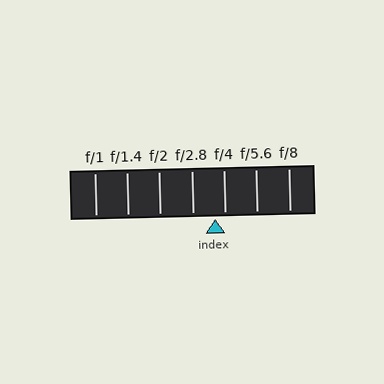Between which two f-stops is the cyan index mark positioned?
The index mark is between f/2.8 and f/4.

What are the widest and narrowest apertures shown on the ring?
The widest aperture shown is f/1 and the narrowest is f/8.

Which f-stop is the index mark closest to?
The index mark is closest to f/4.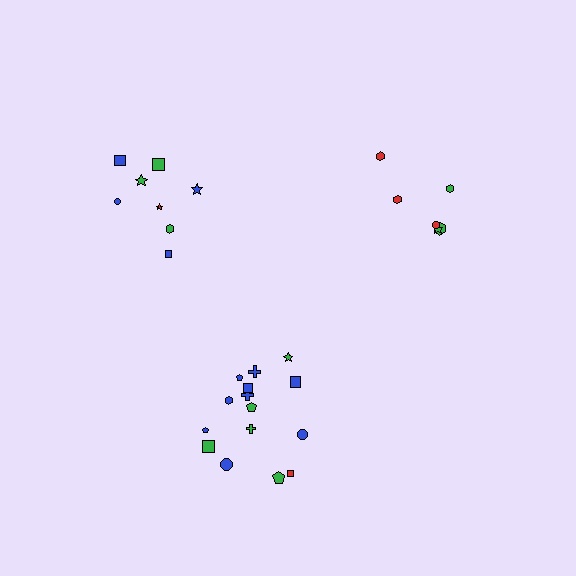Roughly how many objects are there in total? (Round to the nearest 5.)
Roughly 30 objects in total.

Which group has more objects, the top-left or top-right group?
The top-left group.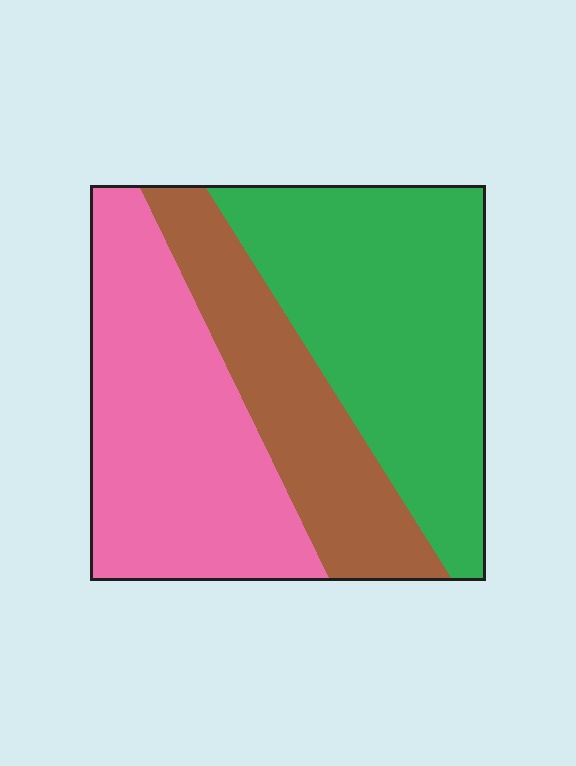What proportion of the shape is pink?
Pink takes up about three eighths (3/8) of the shape.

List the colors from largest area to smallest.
From largest to smallest: green, pink, brown.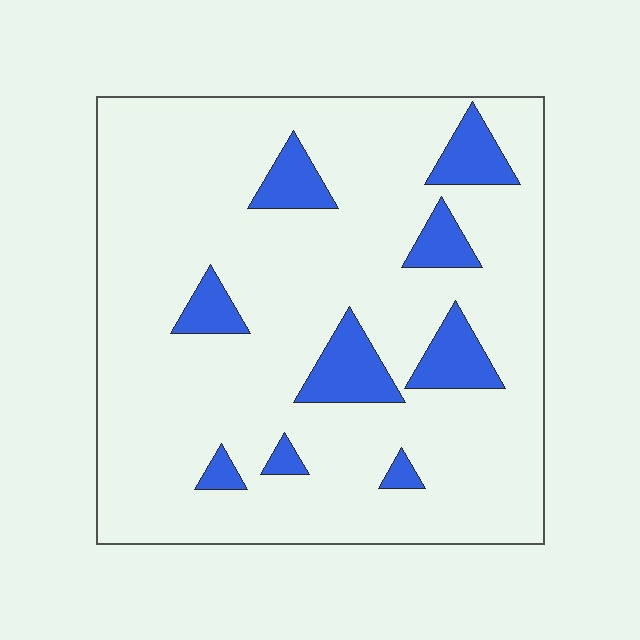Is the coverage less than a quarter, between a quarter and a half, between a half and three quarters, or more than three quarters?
Less than a quarter.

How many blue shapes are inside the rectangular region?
9.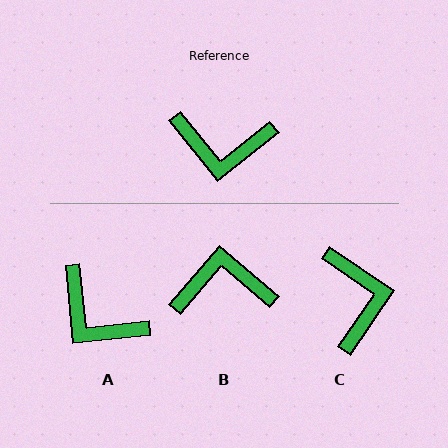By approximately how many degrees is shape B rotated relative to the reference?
Approximately 169 degrees clockwise.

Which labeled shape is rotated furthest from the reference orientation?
B, about 169 degrees away.